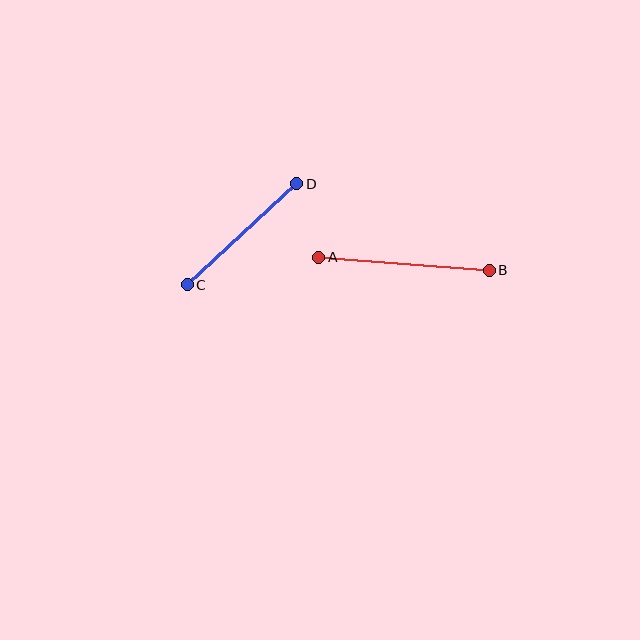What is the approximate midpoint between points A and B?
The midpoint is at approximately (404, 264) pixels.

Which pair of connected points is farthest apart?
Points A and B are farthest apart.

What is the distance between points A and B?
The distance is approximately 171 pixels.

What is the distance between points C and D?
The distance is approximately 148 pixels.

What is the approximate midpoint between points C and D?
The midpoint is at approximately (242, 234) pixels.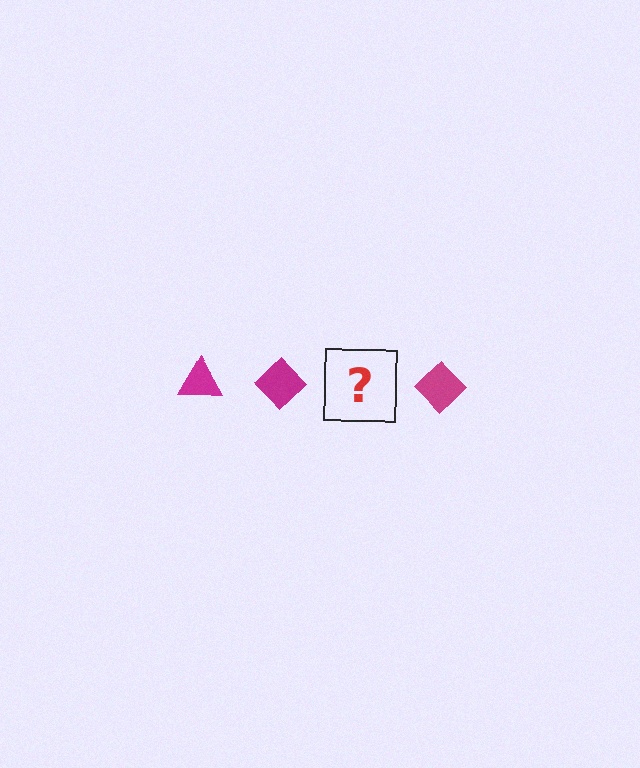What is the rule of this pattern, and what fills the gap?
The rule is that the pattern cycles through triangle, diamond shapes in magenta. The gap should be filled with a magenta triangle.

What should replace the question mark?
The question mark should be replaced with a magenta triangle.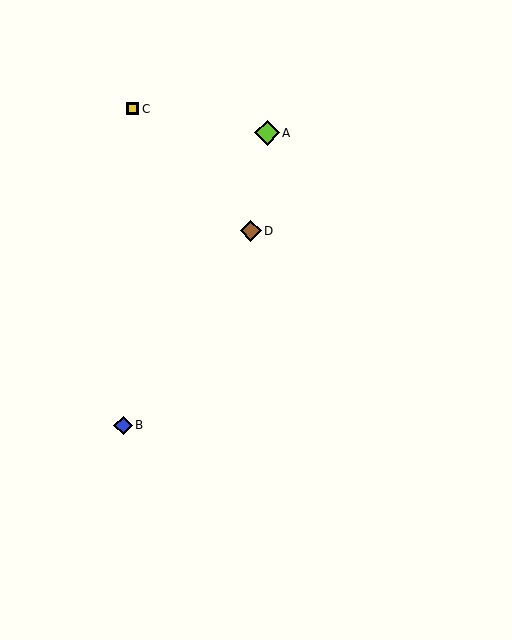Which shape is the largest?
The lime diamond (labeled A) is the largest.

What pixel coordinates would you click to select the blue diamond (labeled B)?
Click at (123, 425) to select the blue diamond B.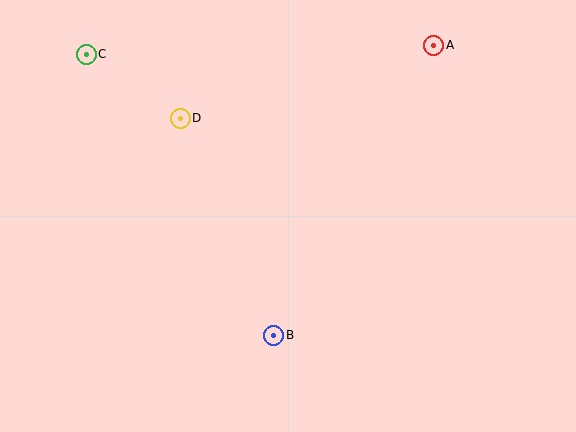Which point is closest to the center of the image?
Point B at (274, 335) is closest to the center.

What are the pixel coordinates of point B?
Point B is at (274, 335).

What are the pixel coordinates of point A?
Point A is at (434, 45).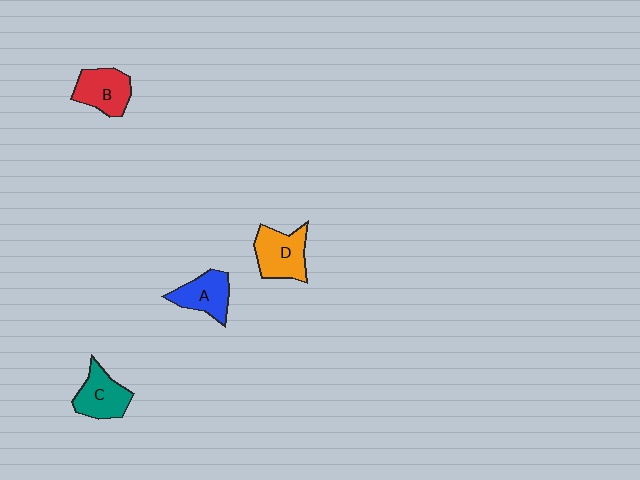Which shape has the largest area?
Shape D (orange).